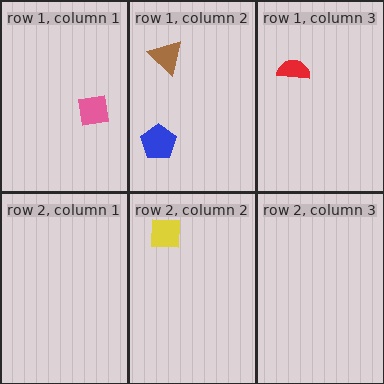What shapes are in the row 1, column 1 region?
The pink square.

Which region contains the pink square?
The row 1, column 1 region.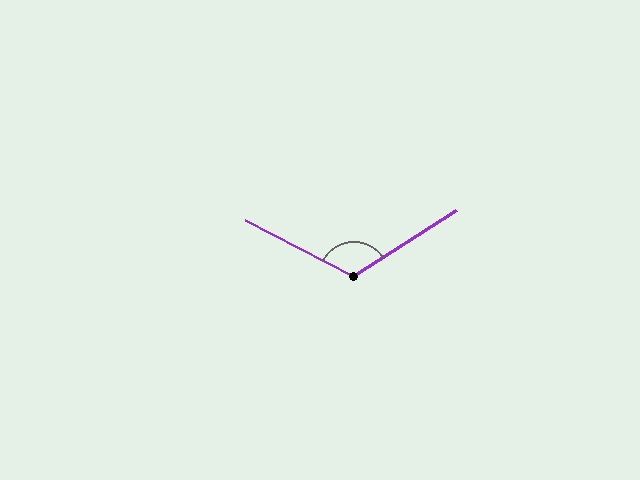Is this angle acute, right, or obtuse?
It is obtuse.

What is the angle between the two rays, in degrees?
Approximately 120 degrees.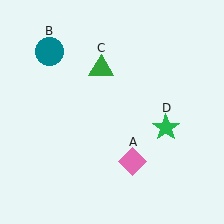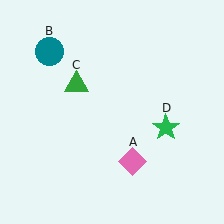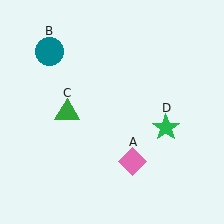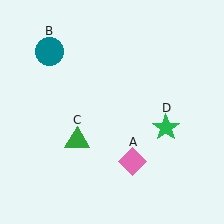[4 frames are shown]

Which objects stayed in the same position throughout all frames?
Pink diamond (object A) and teal circle (object B) and green star (object D) remained stationary.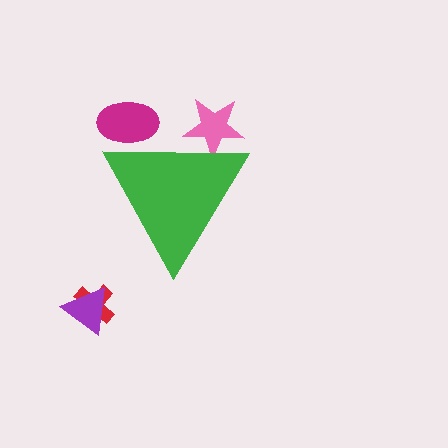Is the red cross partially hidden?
No, the red cross is fully visible.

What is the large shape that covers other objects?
A green triangle.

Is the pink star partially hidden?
Yes, the pink star is partially hidden behind the green triangle.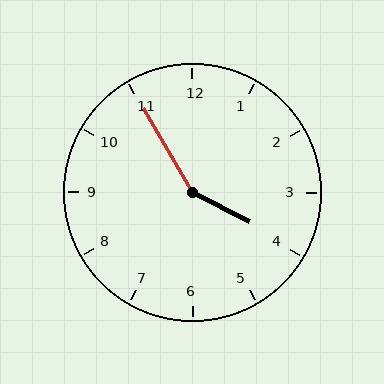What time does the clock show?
3:55.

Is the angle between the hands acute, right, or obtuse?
It is obtuse.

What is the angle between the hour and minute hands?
Approximately 148 degrees.